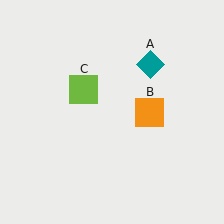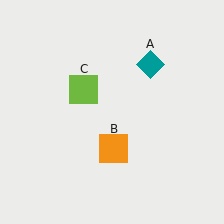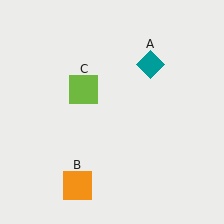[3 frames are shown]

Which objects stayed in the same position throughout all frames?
Teal diamond (object A) and lime square (object C) remained stationary.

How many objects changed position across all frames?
1 object changed position: orange square (object B).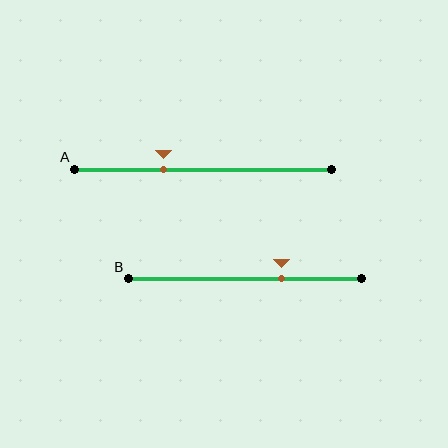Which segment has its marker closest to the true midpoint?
Segment A has its marker closest to the true midpoint.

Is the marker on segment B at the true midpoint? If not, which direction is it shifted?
No, the marker on segment B is shifted to the right by about 16% of the segment length.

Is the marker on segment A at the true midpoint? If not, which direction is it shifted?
No, the marker on segment A is shifted to the left by about 15% of the segment length.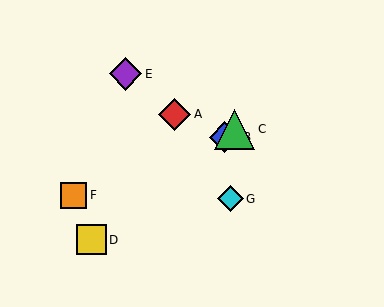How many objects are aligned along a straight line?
3 objects (B, C, D) are aligned along a straight line.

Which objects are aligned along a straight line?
Objects B, C, D are aligned along a straight line.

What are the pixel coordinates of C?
Object C is at (235, 129).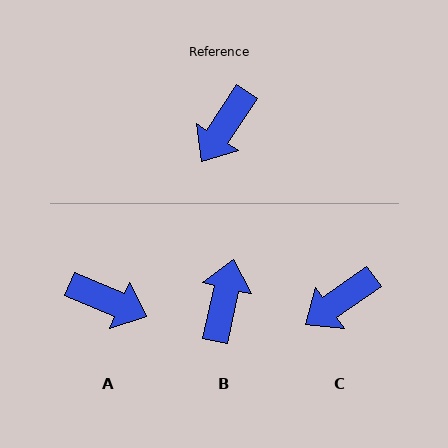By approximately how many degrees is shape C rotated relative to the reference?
Approximately 22 degrees clockwise.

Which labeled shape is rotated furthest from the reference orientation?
B, about 160 degrees away.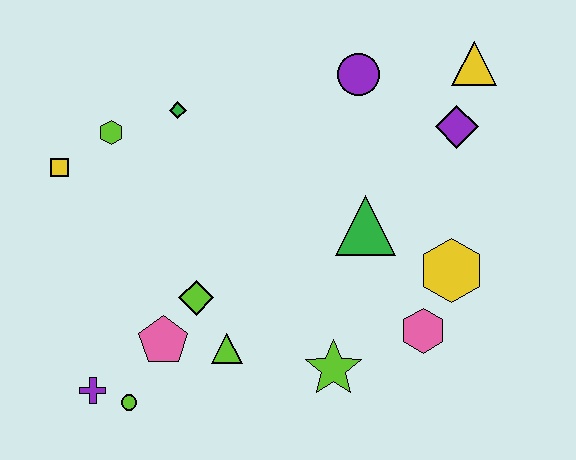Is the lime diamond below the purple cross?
No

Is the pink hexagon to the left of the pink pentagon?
No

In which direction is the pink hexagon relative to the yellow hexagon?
The pink hexagon is below the yellow hexagon.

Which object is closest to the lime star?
The pink hexagon is closest to the lime star.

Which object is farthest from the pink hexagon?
The yellow square is farthest from the pink hexagon.